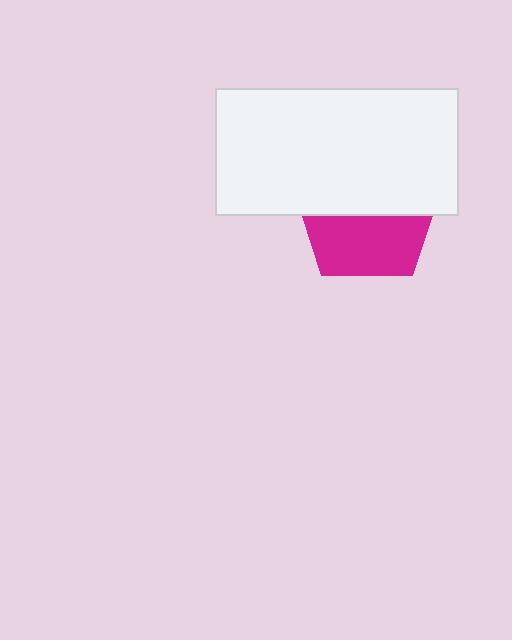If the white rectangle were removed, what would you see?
You would see the complete magenta pentagon.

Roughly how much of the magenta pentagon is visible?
About half of it is visible (roughly 46%).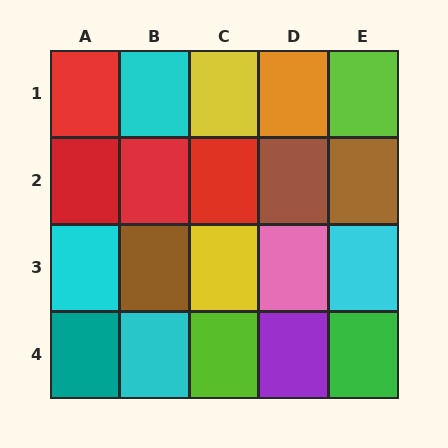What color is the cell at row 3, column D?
Pink.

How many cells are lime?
2 cells are lime.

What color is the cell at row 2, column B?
Red.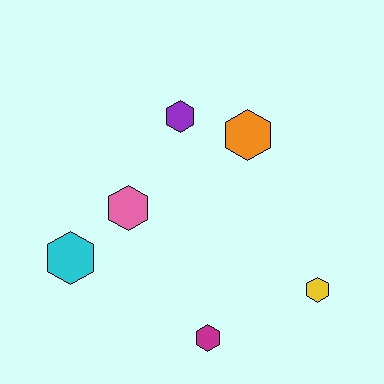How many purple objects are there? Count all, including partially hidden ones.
There is 1 purple object.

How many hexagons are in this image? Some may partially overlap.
There are 6 hexagons.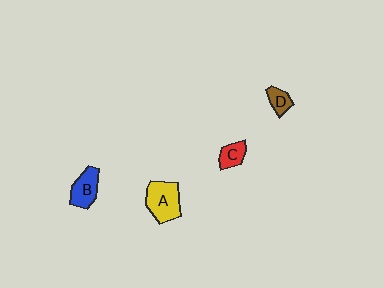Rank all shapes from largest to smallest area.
From largest to smallest: A (yellow), B (blue), C (red), D (brown).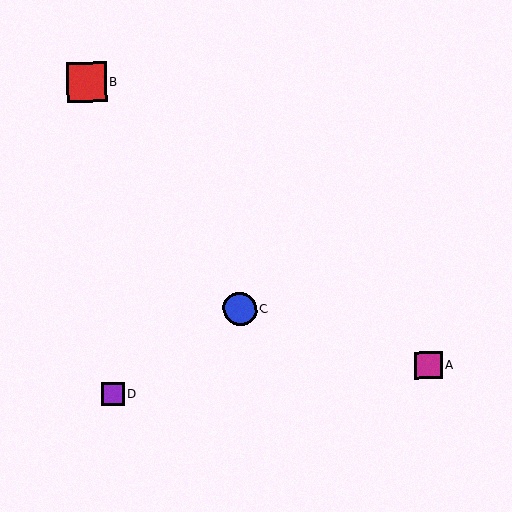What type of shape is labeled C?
Shape C is a blue circle.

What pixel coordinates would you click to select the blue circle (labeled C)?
Click at (240, 309) to select the blue circle C.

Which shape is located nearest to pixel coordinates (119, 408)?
The purple square (labeled D) at (113, 394) is nearest to that location.